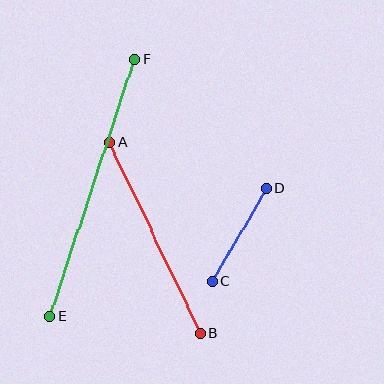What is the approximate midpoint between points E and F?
The midpoint is at approximately (92, 188) pixels.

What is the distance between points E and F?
The distance is approximately 270 pixels.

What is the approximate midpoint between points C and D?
The midpoint is at approximately (239, 235) pixels.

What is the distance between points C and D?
The distance is approximately 108 pixels.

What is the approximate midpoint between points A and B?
The midpoint is at approximately (155, 238) pixels.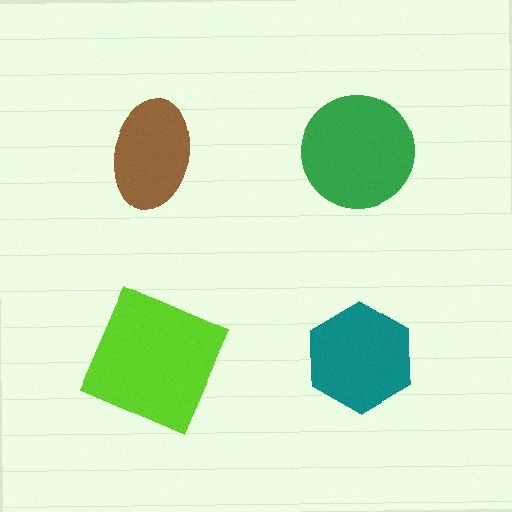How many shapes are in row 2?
2 shapes.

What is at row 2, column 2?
A teal hexagon.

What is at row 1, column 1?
A brown ellipse.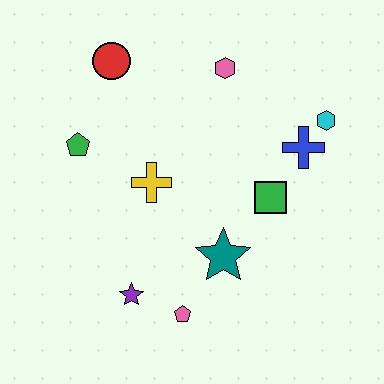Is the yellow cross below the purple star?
No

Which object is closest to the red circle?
The green pentagon is closest to the red circle.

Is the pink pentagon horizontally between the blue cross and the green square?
No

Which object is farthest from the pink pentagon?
The red circle is farthest from the pink pentagon.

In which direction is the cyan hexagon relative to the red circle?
The cyan hexagon is to the right of the red circle.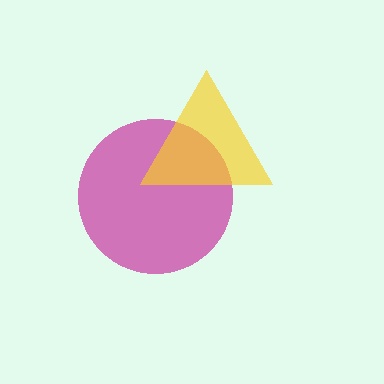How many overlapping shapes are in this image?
There are 2 overlapping shapes in the image.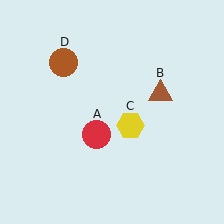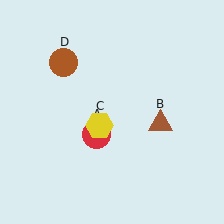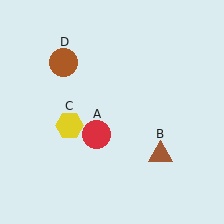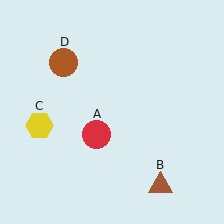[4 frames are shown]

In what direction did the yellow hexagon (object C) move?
The yellow hexagon (object C) moved left.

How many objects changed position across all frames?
2 objects changed position: brown triangle (object B), yellow hexagon (object C).